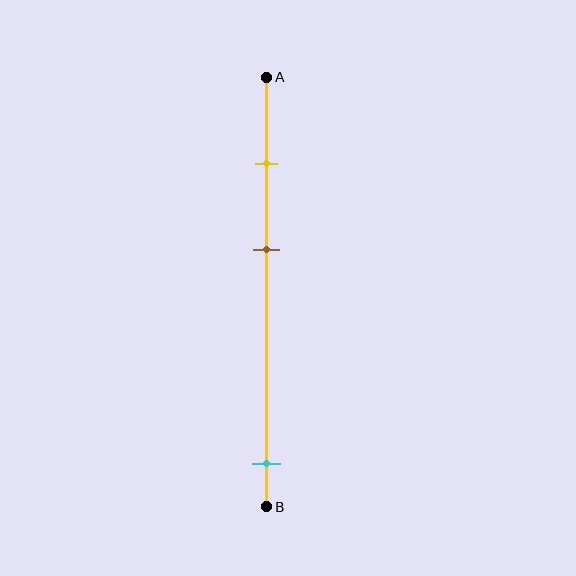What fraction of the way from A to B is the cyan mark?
The cyan mark is approximately 90% (0.9) of the way from A to B.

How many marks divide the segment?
There are 3 marks dividing the segment.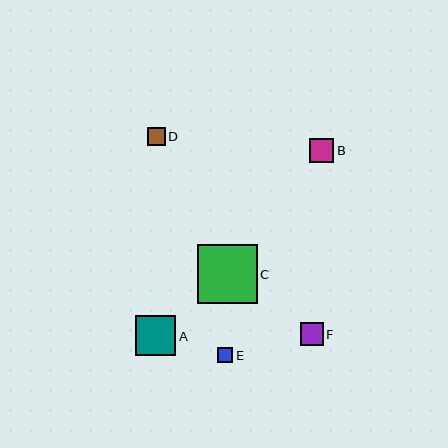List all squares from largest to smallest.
From largest to smallest: C, A, B, F, D, E.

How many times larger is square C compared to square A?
Square C is approximately 1.5 times the size of square A.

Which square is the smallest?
Square E is the smallest with a size of approximately 16 pixels.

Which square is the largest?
Square C is the largest with a size of approximately 59 pixels.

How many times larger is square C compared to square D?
Square C is approximately 3.2 times the size of square D.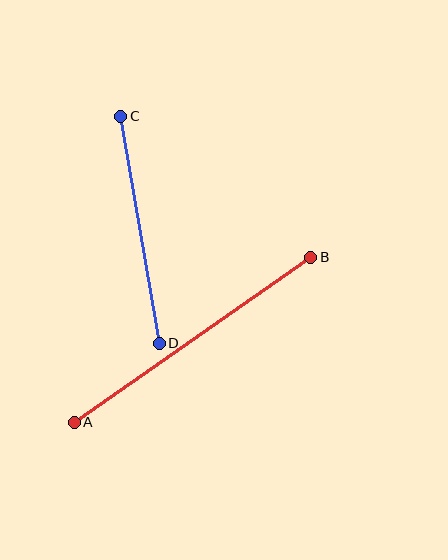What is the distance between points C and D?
The distance is approximately 230 pixels.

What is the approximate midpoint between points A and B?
The midpoint is at approximately (192, 340) pixels.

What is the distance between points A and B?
The distance is approximately 288 pixels.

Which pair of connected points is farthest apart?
Points A and B are farthest apart.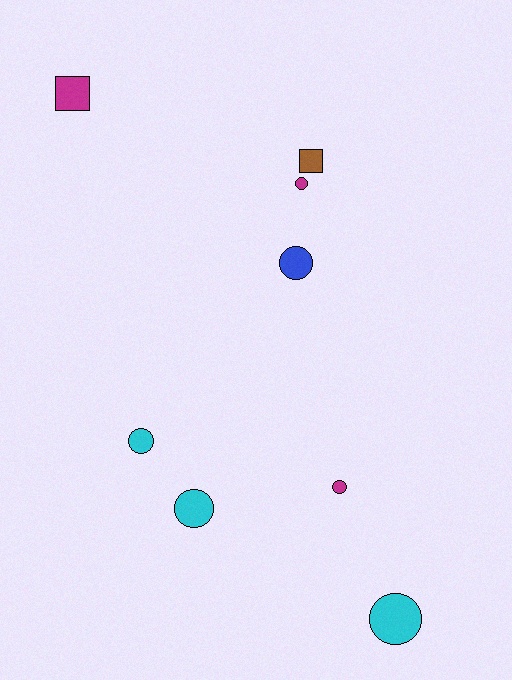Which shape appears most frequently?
Circle, with 6 objects.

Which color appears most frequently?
Cyan, with 3 objects.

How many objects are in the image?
There are 8 objects.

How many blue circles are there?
There is 1 blue circle.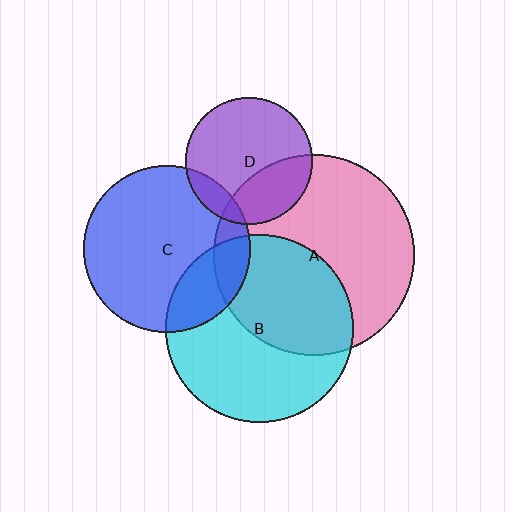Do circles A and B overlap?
Yes.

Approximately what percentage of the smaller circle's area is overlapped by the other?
Approximately 45%.